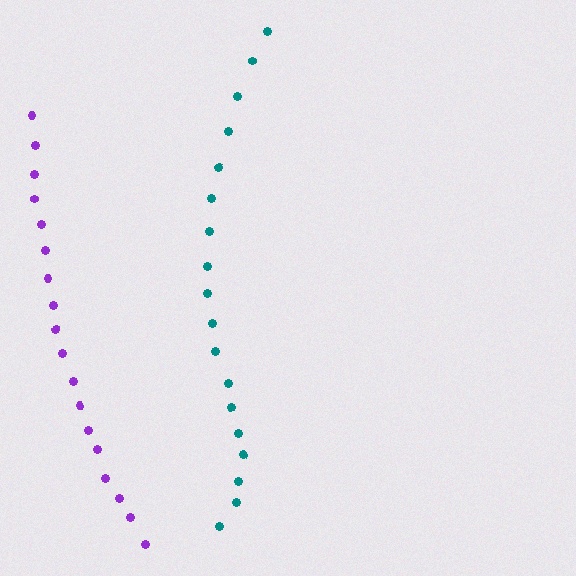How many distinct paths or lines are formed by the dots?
There are 2 distinct paths.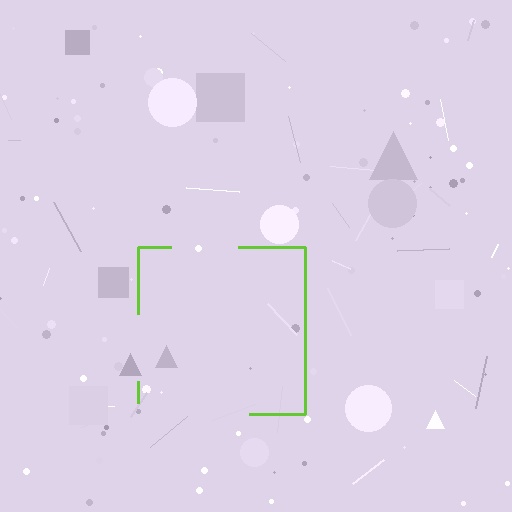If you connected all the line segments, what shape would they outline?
They would outline a square.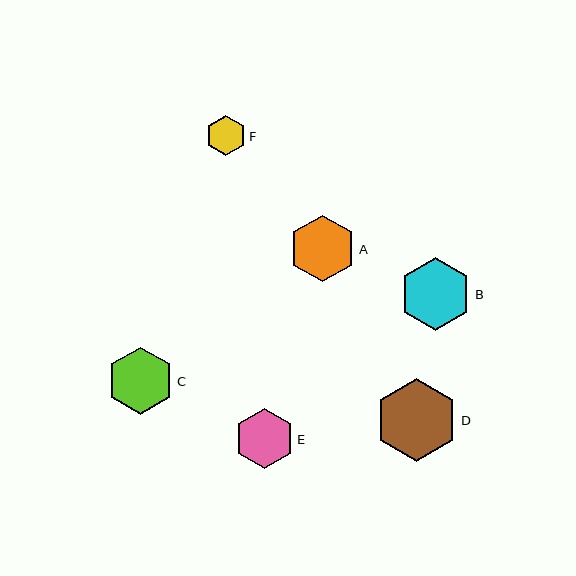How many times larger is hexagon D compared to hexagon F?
Hexagon D is approximately 2.0 times the size of hexagon F.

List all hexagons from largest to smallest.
From largest to smallest: D, B, C, A, E, F.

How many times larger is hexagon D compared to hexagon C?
Hexagon D is approximately 1.2 times the size of hexagon C.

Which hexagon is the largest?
Hexagon D is the largest with a size of approximately 83 pixels.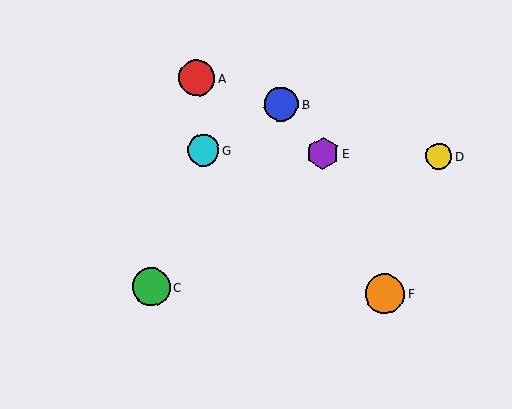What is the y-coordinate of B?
Object B is at y≈104.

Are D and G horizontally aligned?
Yes, both are at y≈156.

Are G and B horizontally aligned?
No, G is at y≈150 and B is at y≈104.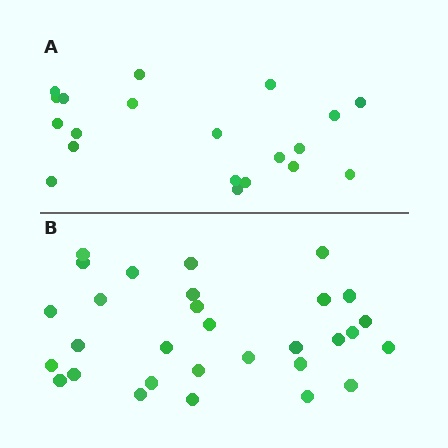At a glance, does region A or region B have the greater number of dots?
Region B (the bottom region) has more dots.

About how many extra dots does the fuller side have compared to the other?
Region B has roughly 10 or so more dots than region A.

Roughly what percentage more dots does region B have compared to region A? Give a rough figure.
About 50% more.